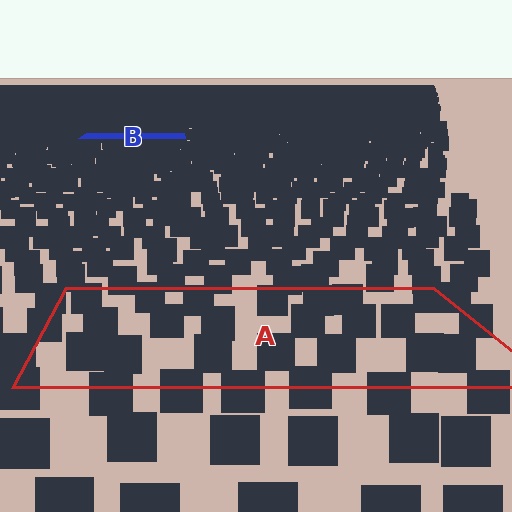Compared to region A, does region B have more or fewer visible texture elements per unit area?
Region B has more texture elements per unit area — they are packed more densely because it is farther away.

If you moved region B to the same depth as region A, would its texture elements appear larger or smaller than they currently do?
They would appear larger. At a closer depth, the same texture elements are projected at a bigger on-screen size.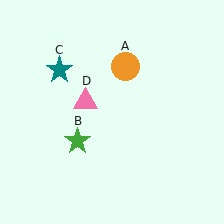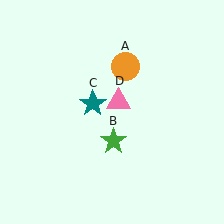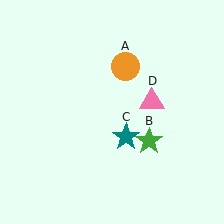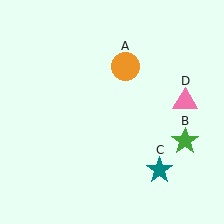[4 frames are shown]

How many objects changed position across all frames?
3 objects changed position: green star (object B), teal star (object C), pink triangle (object D).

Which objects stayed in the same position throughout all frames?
Orange circle (object A) remained stationary.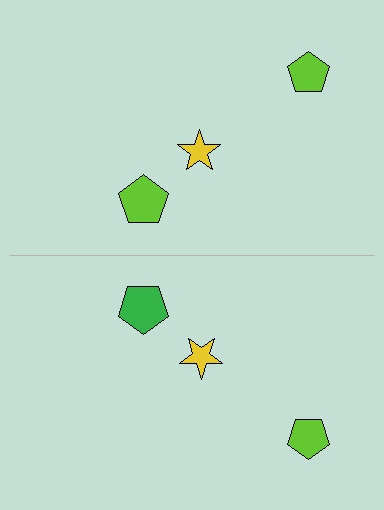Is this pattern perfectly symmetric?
No, the pattern is not perfectly symmetric. The green pentagon on the bottom side breaks the symmetry — its mirror counterpart is lime.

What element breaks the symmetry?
The green pentagon on the bottom side breaks the symmetry — its mirror counterpart is lime.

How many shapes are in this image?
There are 6 shapes in this image.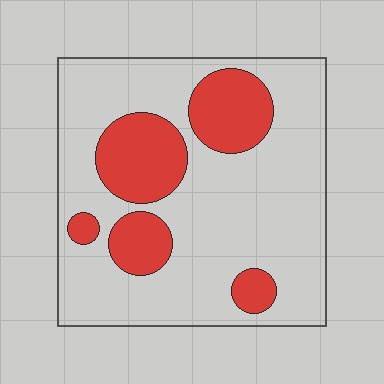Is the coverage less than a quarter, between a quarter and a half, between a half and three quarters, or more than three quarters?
Between a quarter and a half.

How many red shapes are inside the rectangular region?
5.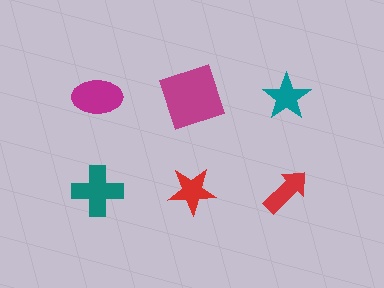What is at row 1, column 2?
A magenta square.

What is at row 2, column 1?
A teal cross.